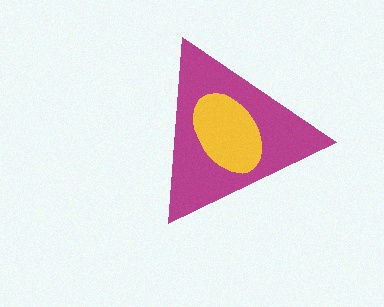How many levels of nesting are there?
2.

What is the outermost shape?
The magenta triangle.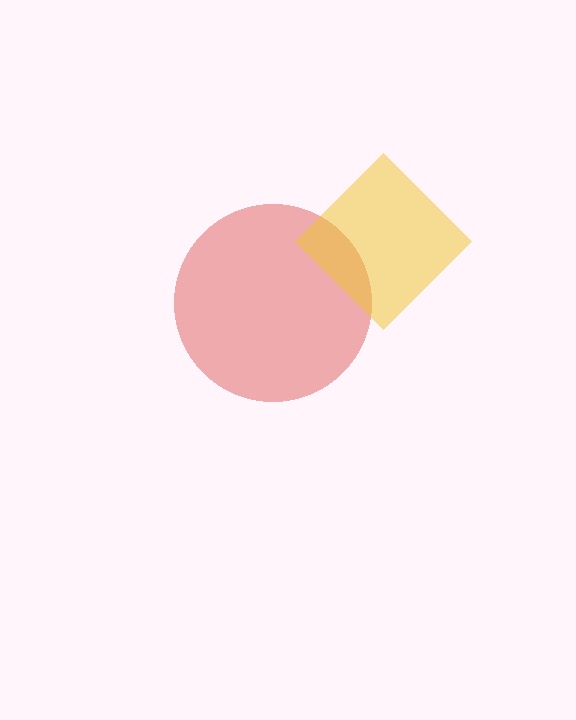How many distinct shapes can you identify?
There are 2 distinct shapes: a red circle, a yellow diamond.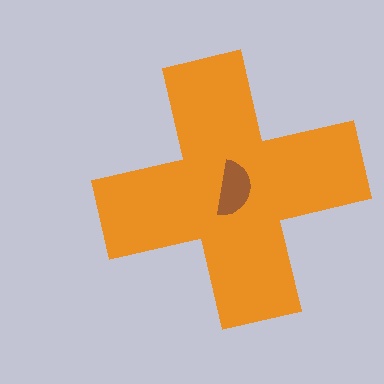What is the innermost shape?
The brown semicircle.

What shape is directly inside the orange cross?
The brown semicircle.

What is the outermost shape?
The orange cross.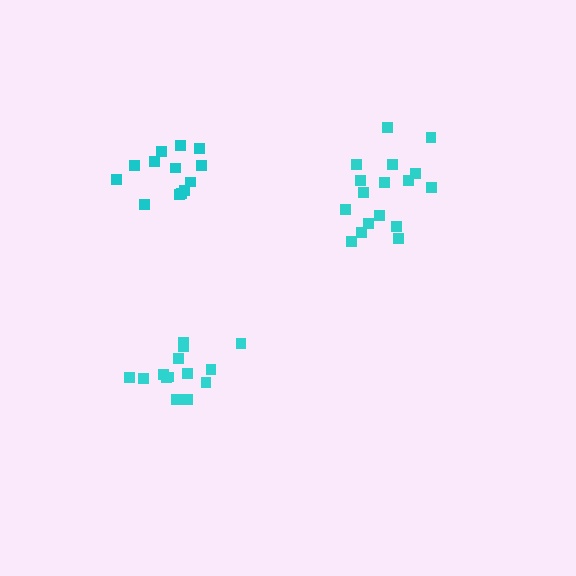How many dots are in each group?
Group 1: 13 dots, Group 2: 14 dots, Group 3: 17 dots (44 total).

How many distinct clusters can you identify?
There are 3 distinct clusters.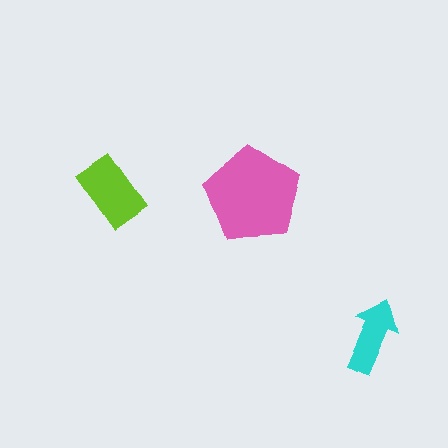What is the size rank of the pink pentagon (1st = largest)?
1st.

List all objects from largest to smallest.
The pink pentagon, the lime rectangle, the cyan arrow.